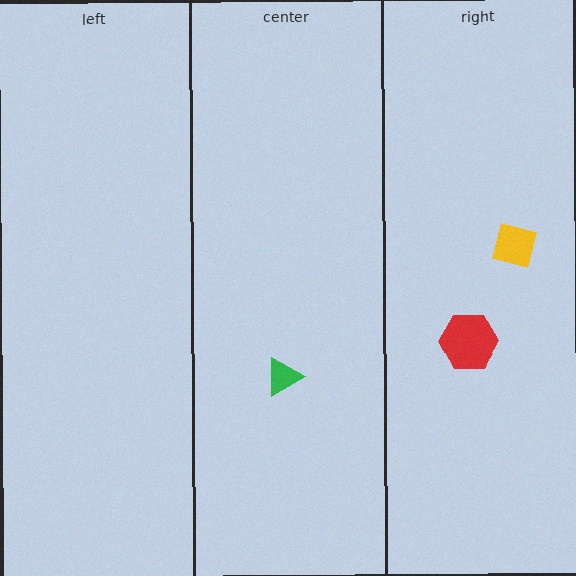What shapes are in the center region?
The green triangle.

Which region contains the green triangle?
The center region.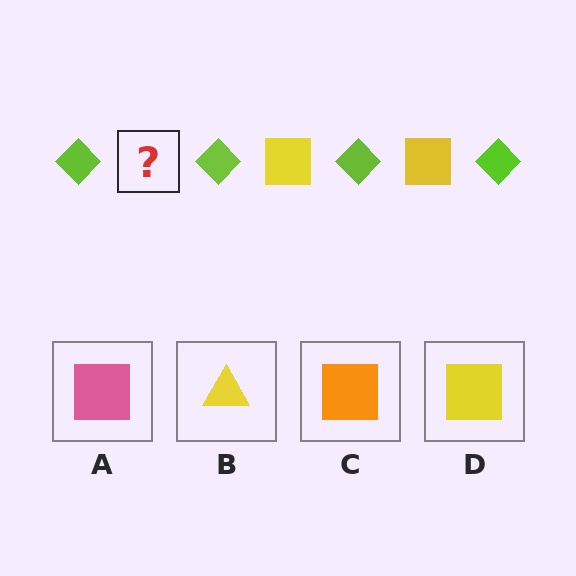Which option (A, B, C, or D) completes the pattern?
D.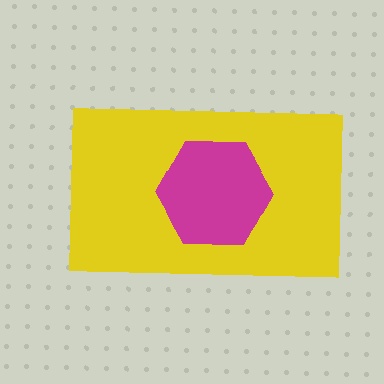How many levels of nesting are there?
2.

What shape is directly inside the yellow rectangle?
The magenta hexagon.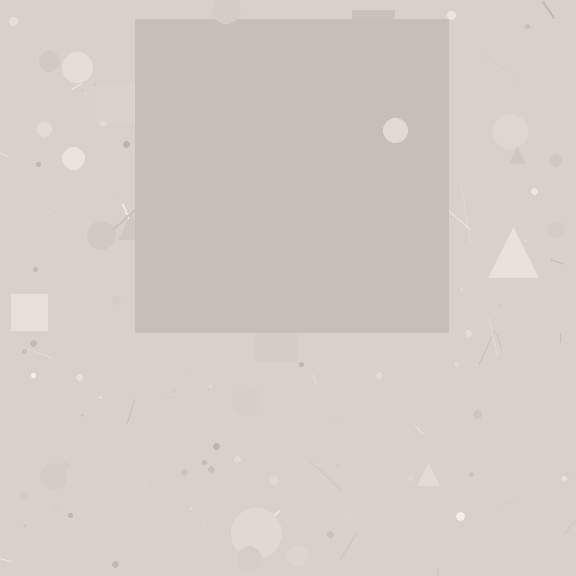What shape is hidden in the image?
A square is hidden in the image.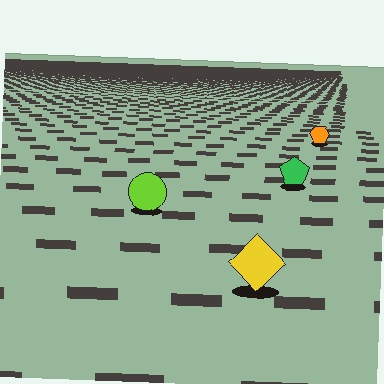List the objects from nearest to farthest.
From nearest to farthest: the yellow diamond, the lime circle, the green pentagon, the orange hexagon.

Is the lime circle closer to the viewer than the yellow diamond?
No. The yellow diamond is closer — you can tell from the texture gradient: the ground texture is coarser near it.